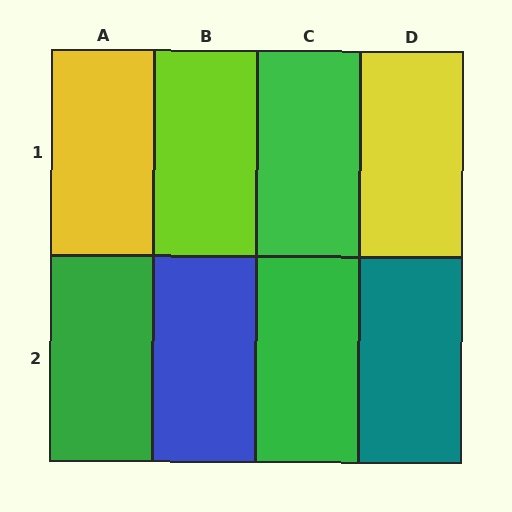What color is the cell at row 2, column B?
Blue.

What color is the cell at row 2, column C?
Green.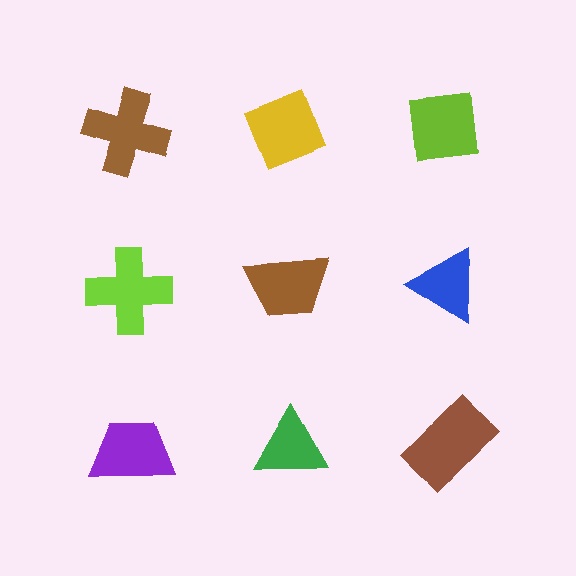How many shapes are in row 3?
3 shapes.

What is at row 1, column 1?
A brown cross.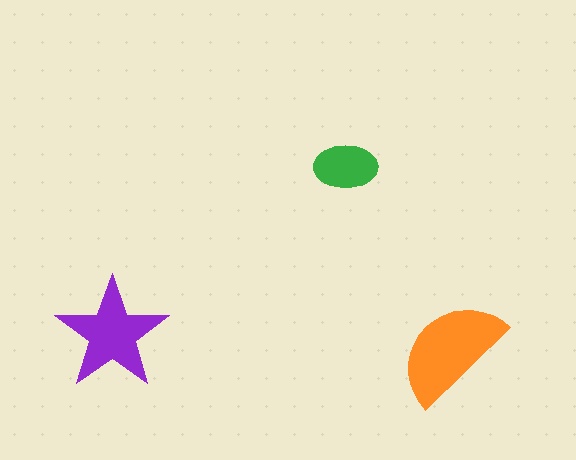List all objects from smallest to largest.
The green ellipse, the purple star, the orange semicircle.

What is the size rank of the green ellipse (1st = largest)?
3rd.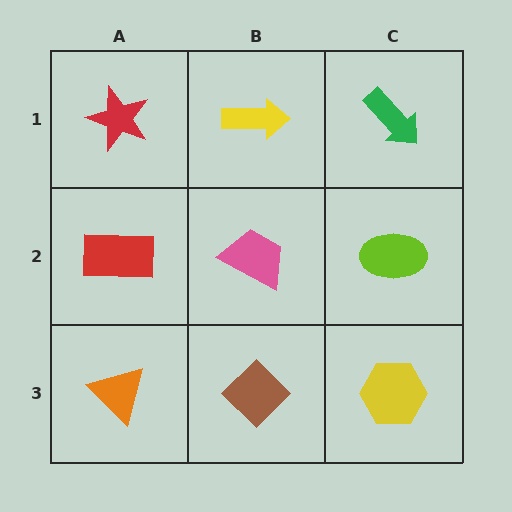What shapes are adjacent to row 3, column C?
A lime ellipse (row 2, column C), a brown diamond (row 3, column B).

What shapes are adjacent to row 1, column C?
A lime ellipse (row 2, column C), a yellow arrow (row 1, column B).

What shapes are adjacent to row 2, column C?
A green arrow (row 1, column C), a yellow hexagon (row 3, column C), a pink trapezoid (row 2, column B).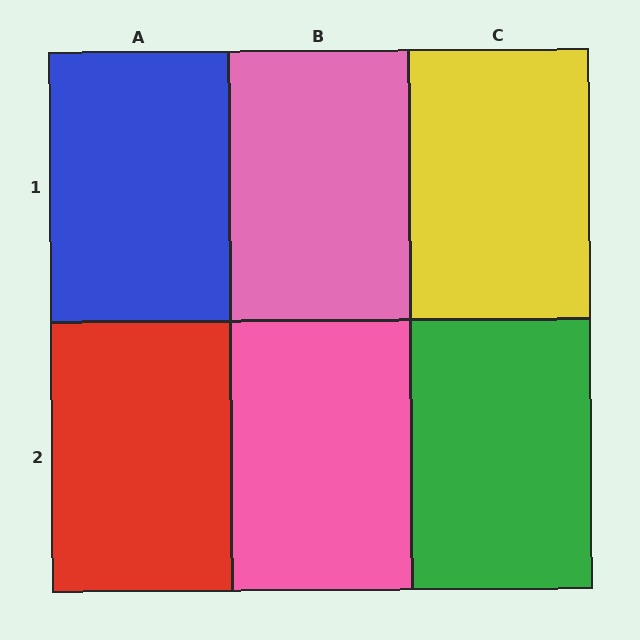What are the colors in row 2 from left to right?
Red, pink, green.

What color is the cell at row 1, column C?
Yellow.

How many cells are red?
1 cell is red.